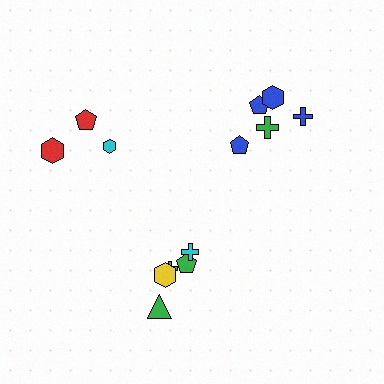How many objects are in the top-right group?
There are 5 objects.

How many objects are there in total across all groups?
There are 13 objects.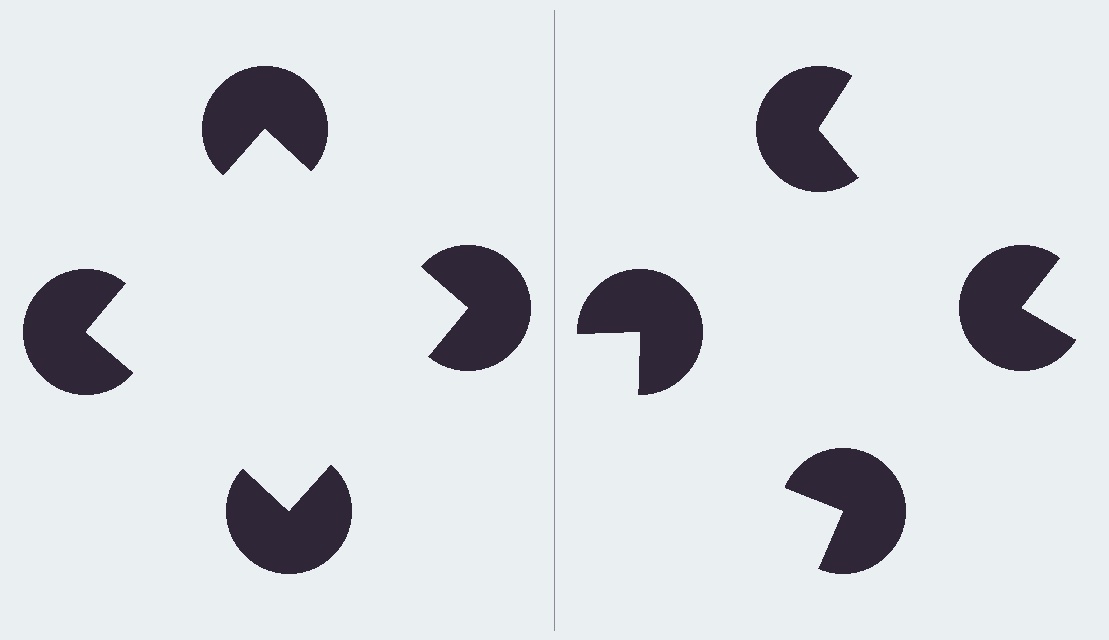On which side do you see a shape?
An illusory square appears on the left side. On the right side the wedge cuts are rotated, so no coherent shape forms.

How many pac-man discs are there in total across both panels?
8 — 4 on each side.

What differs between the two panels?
The pac-man discs are positioned identically on both sides; only the wedge orientations differ. On the left they align to a square; on the right they are misaligned.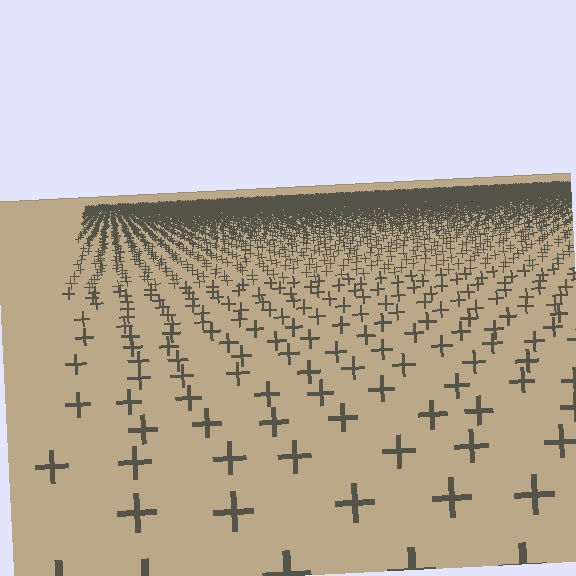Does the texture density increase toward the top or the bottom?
Density increases toward the top.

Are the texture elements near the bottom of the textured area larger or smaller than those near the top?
Larger. Near the bottom, elements are closer to the viewer and appear at a bigger on-screen size.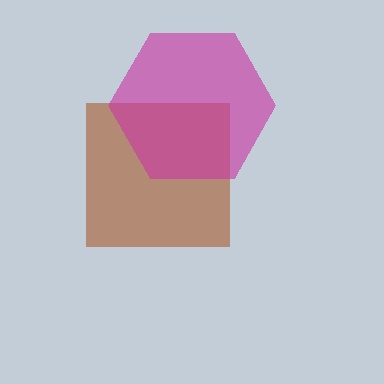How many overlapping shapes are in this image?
There are 2 overlapping shapes in the image.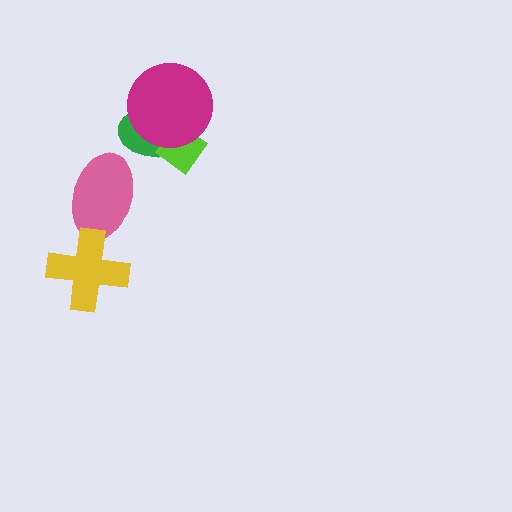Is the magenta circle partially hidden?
No, no other shape covers it.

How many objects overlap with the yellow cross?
1 object overlaps with the yellow cross.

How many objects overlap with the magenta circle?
2 objects overlap with the magenta circle.